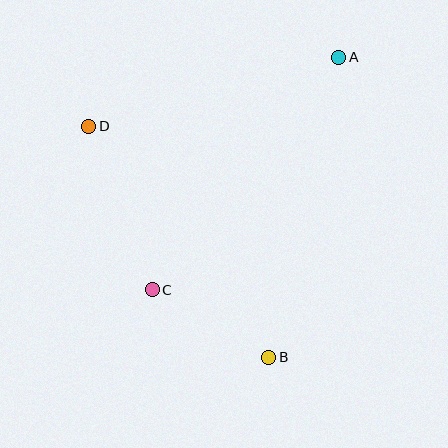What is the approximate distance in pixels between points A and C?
The distance between A and C is approximately 298 pixels.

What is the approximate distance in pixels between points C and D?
The distance between C and D is approximately 175 pixels.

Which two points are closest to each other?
Points B and C are closest to each other.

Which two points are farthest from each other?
Points A and B are farthest from each other.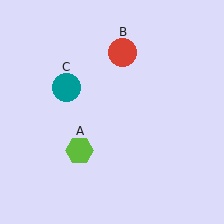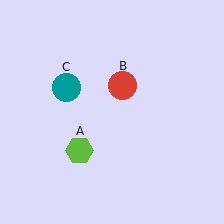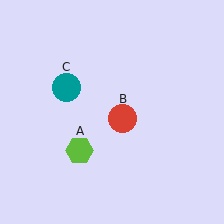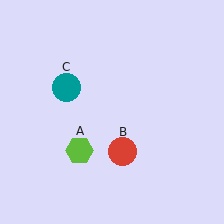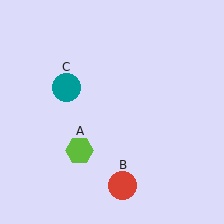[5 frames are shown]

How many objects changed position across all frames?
1 object changed position: red circle (object B).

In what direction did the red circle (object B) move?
The red circle (object B) moved down.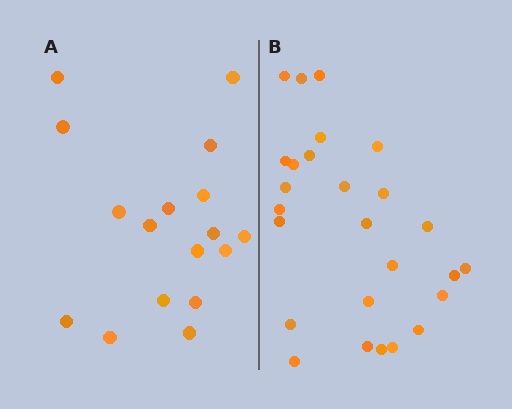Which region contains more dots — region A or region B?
Region B (the right region) has more dots.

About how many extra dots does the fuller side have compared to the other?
Region B has roughly 8 or so more dots than region A.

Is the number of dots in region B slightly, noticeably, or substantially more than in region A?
Region B has substantially more. The ratio is roughly 1.5 to 1.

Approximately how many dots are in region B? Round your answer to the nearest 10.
About 30 dots. (The exact count is 26, which rounds to 30.)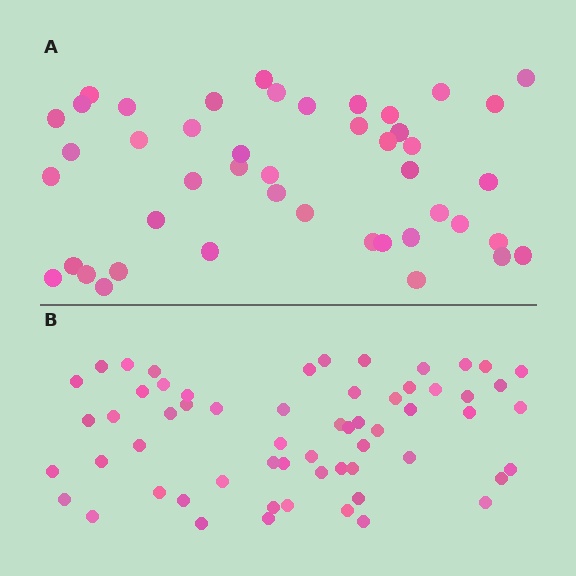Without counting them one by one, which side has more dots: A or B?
Region B (the bottom region) has more dots.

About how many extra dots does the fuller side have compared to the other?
Region B has approximately 15 more dots than region A.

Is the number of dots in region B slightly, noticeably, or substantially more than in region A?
Region B has noticeably more, but not dramatically so. The ratio is roughly 1.3 to 1.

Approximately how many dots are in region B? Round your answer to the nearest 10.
About 60 dots.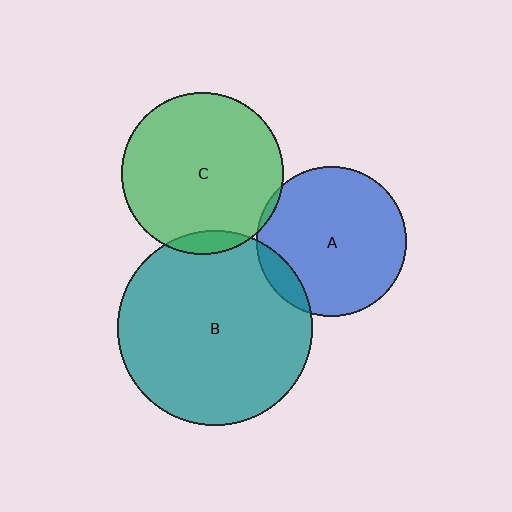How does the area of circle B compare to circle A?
Approximately 1.7 times.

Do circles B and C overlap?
Yes.